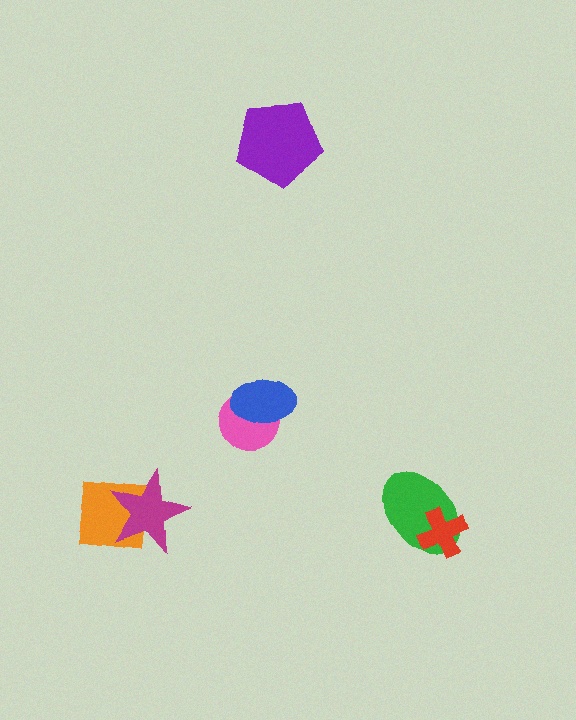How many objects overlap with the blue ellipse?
1 object overlaps with the blue ellipse.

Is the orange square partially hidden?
Yes, it is partially covered by another shape.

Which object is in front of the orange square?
The magenta star is in front of the orange square.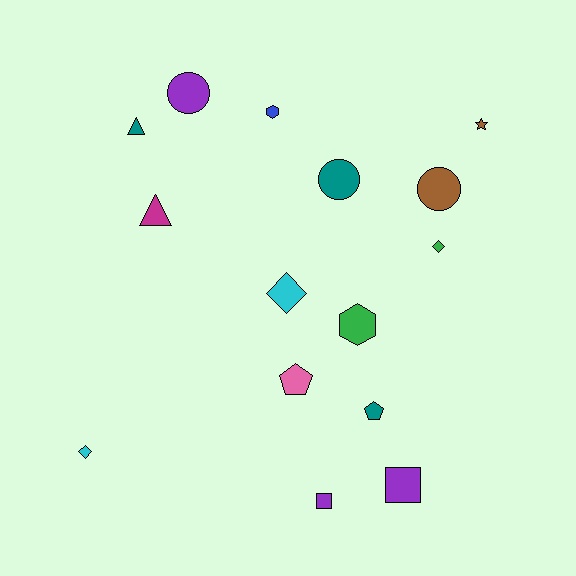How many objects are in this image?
There are 15 objects.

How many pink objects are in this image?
There is 1 pink object.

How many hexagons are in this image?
There are 2 hexagons.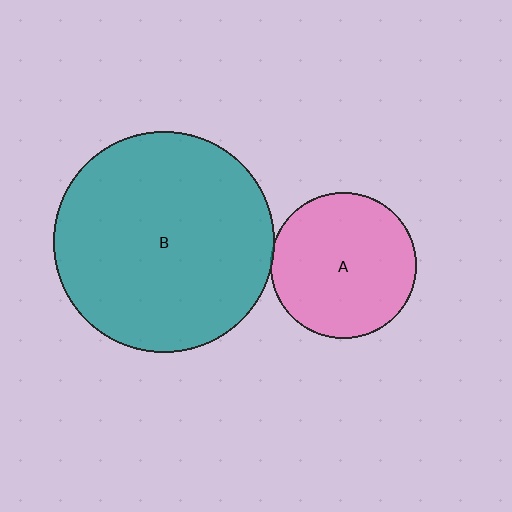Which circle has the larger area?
Circle B (teal).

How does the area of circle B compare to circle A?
Approximately 2.3 times.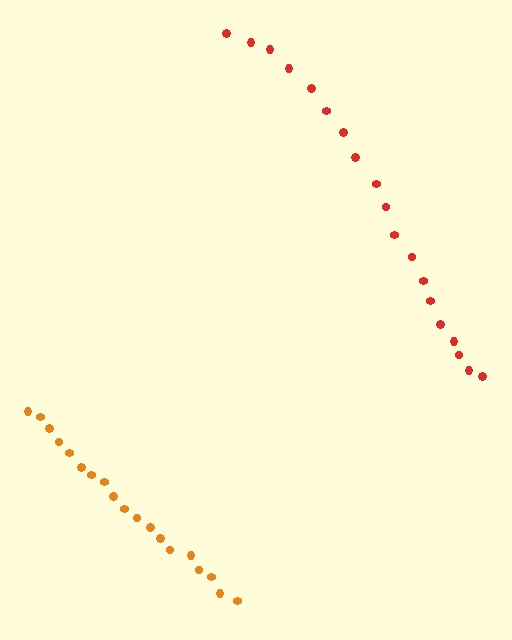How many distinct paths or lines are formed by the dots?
There are 2 distinct paths.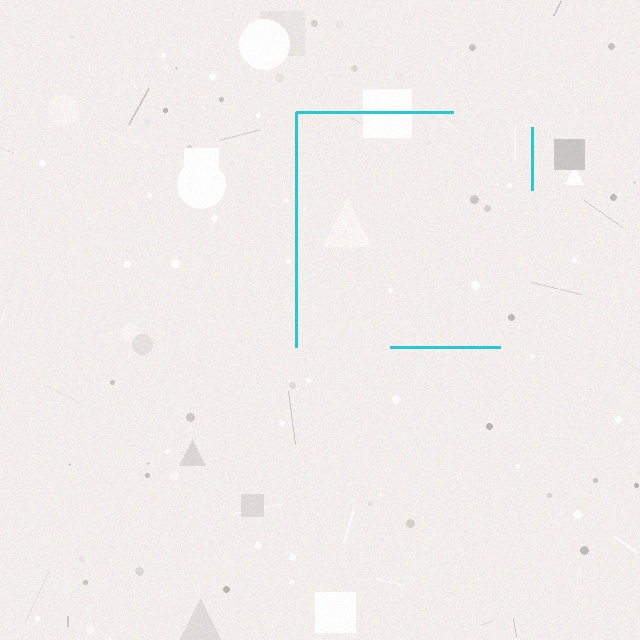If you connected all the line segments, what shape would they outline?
They would outline a square.